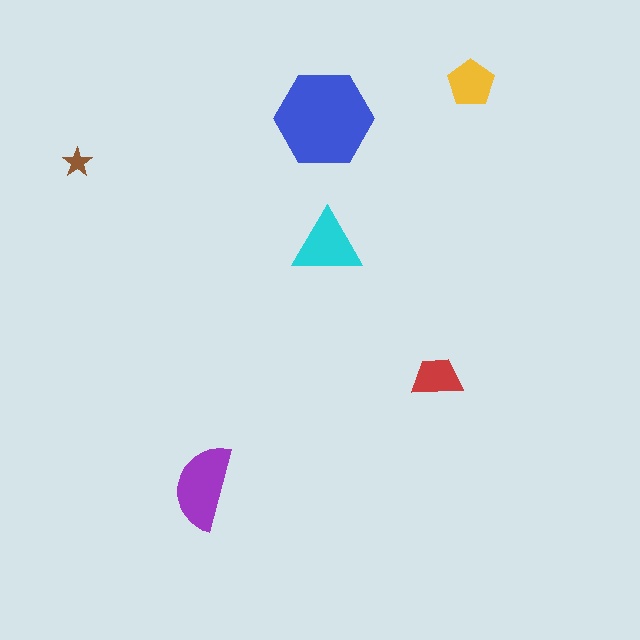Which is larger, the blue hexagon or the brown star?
The blue hexagon.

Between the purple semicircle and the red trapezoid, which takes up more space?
The purple semicircle.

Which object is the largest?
The blue hexagon.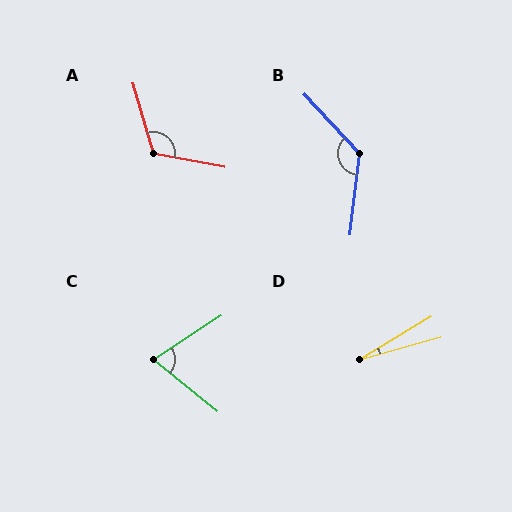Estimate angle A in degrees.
Approximately 117 degrees.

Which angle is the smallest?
D, at approximately 16 degrees.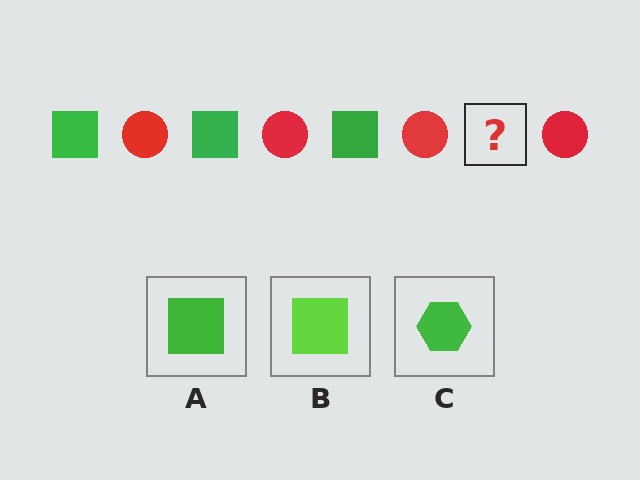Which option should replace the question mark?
Option A.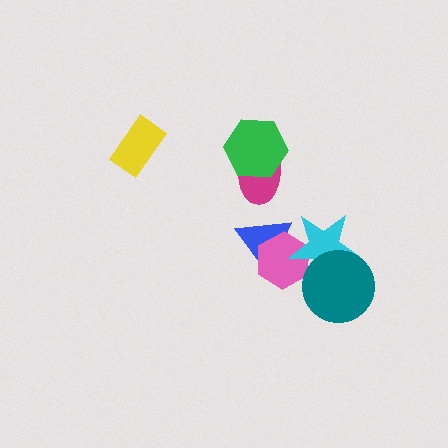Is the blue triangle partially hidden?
Yes, it is partially covered by another shape.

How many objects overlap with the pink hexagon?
2 objects overlap with the pink hexagon.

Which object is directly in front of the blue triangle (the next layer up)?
The pink hexagon is directly in front of the blue triangle.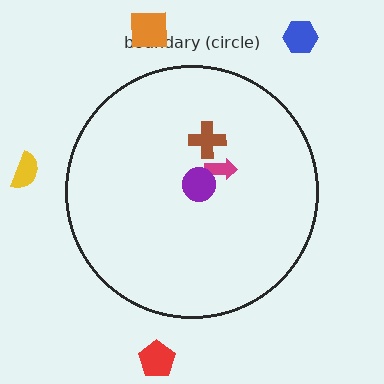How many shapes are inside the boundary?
3 inside, 4 outside.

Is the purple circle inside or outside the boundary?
Inside.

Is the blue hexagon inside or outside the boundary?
Outside.